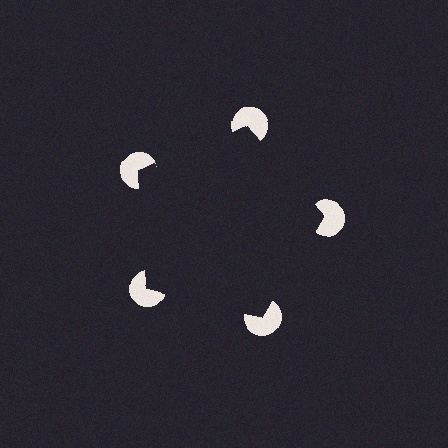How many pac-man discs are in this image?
There are 5 — one at each vertex of the illusory pentagon.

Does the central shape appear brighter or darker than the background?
It typically appears slightly darker than the background, even though no actual brightness change is drawn.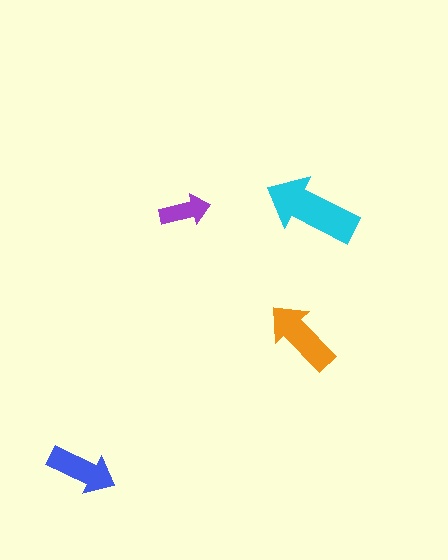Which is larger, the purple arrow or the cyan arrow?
The cyan one.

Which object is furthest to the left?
The blue arrow is leftmost.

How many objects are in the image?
There are 4 objects in the image.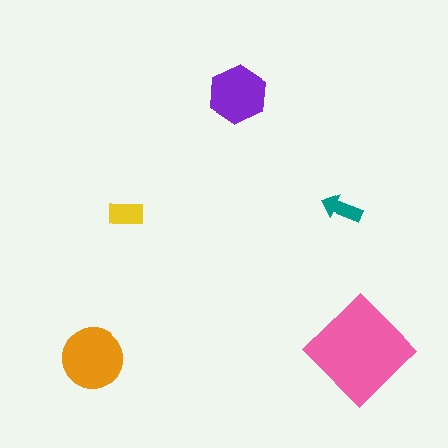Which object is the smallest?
The teal arrow.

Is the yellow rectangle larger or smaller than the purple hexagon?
Smaller.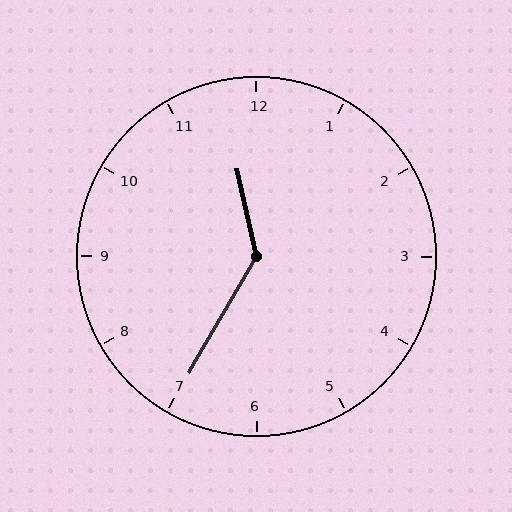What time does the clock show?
11:35.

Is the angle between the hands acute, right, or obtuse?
It is obtuse.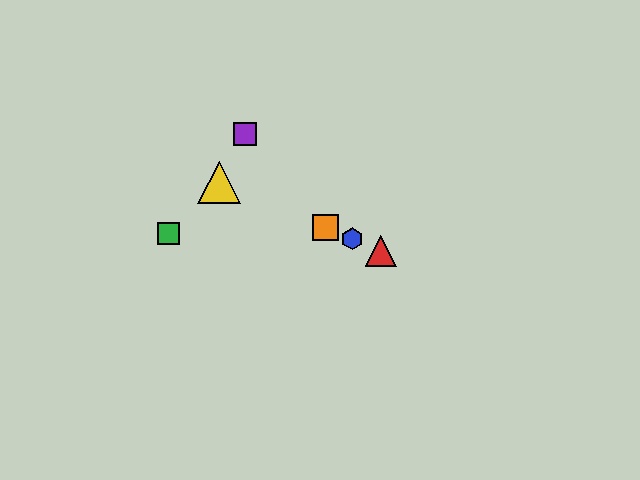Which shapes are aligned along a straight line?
The red triangle, the blue hexagon, the yellow triangle, the orange square are aligned along a straight line.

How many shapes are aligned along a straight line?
4 shapes (the red triangle, the blue hexagon, the yellow triangle, the orange square) are aligned along a straight line.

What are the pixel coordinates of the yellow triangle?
The yellow triangle is at (219, 183).